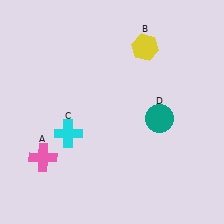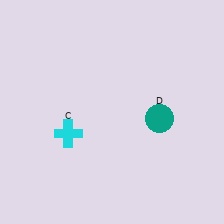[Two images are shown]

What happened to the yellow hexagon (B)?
The yellow hexagon (B) was removed in Image 2. It was in the top-right area of Image 1.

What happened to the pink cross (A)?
The pink cross (A) was removed in Image 2. It was in the bottom-left area of Image 1.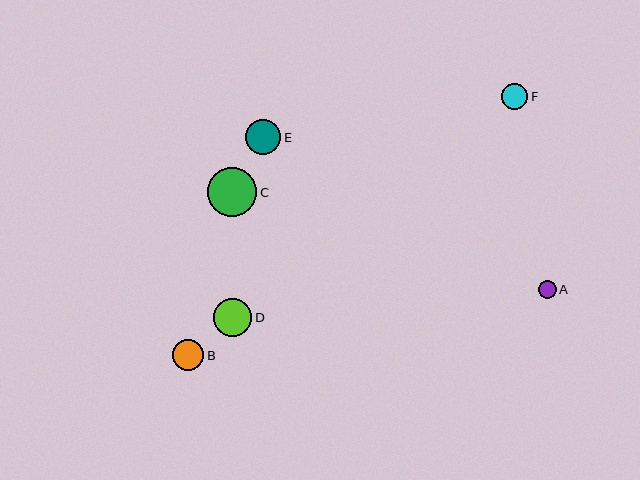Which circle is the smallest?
Circle A is the smallest with a size of approximately 18 pixels.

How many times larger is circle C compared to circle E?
Circle C is approximately 1.4 times the size of circle E.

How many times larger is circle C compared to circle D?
Circle C is approximately 1.3 times the size of circle D.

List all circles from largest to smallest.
From largest to smallest: C, D, E, B, F, A.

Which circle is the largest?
Circle C is the largest with a size of approximately 49 pixels.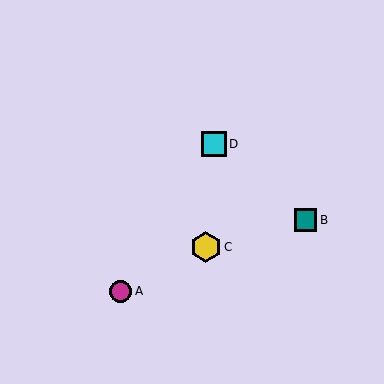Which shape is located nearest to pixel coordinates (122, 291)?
The magenta circle (labeled A) at (121, 291) is nearest to that location.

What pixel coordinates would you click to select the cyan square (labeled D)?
Click at (214, 144) to select the cyan square D.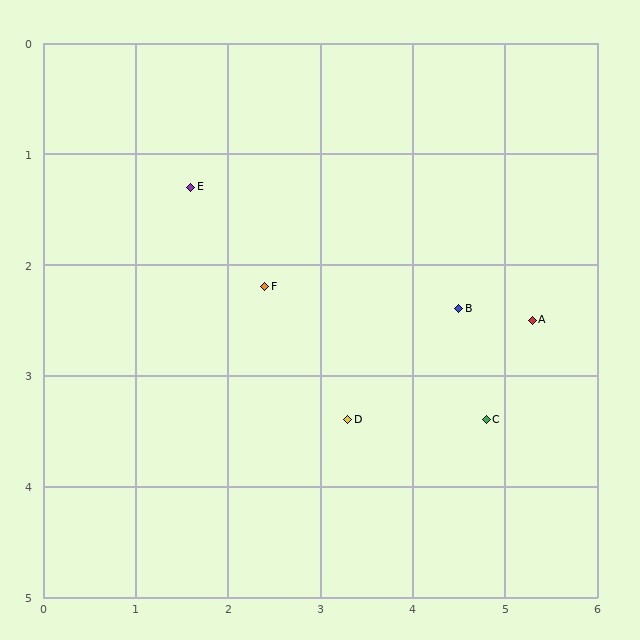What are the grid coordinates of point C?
Point C is at approximately (4.8, 3.4).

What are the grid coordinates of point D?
Point D is at approximately (3.3, 3.4).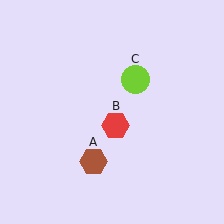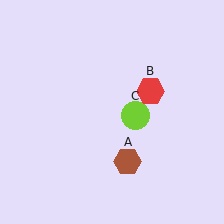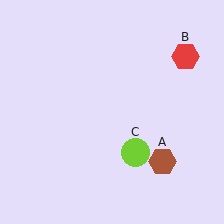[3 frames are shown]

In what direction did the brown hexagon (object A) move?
The brown hexagon (object A) moved right.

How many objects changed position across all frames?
3 objects changed position: brown hexagon (object A), red hexagon (object B), lime circle (object C).